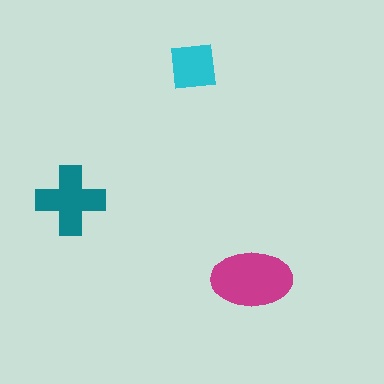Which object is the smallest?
The cyan square.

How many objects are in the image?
There are 3 objects in the image.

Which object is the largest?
The magenta ellipse.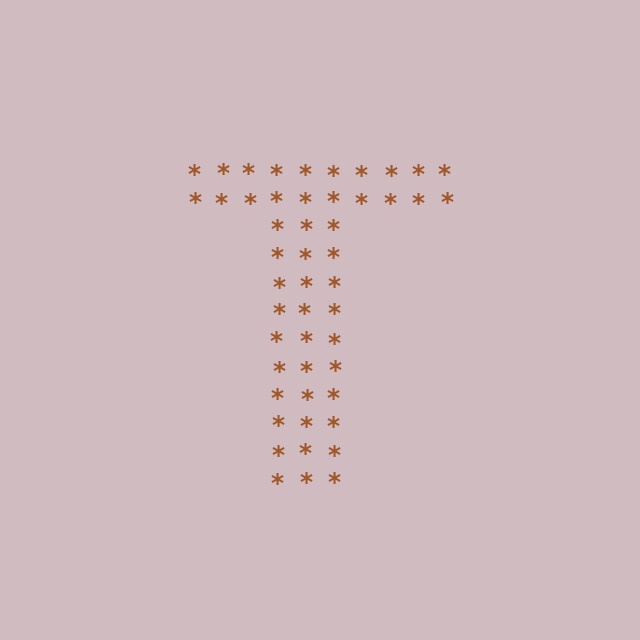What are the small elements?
The small elements are asterisks.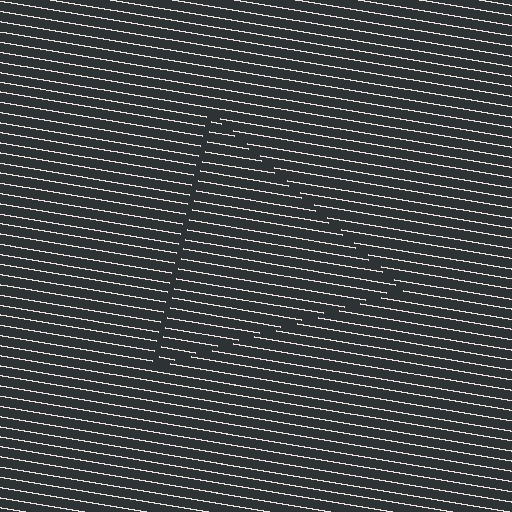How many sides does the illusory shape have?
3 sides — the line-ends trace a triangle.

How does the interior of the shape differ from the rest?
The interior of the shape contains the same grating, shifted by half a period — the contour is defined by the phase discontinuity where line-ends from the inner and outer gratings abut.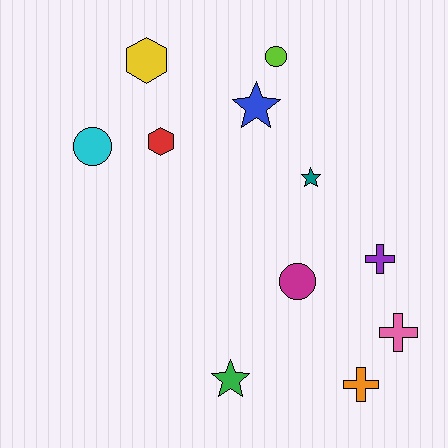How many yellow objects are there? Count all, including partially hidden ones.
There is 1 yellow object.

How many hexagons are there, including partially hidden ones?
There are 2 hexagons.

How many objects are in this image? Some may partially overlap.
There are 11 objects.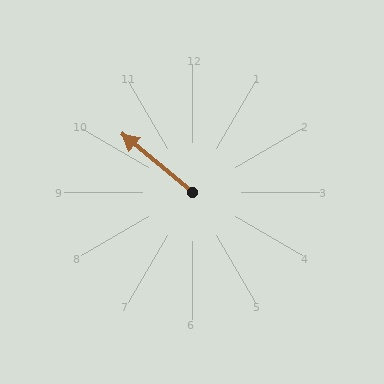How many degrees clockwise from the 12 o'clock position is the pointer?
Approximately 310 degrees.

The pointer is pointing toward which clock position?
Roughly 10 o'clock.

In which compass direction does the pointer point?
Northwest.